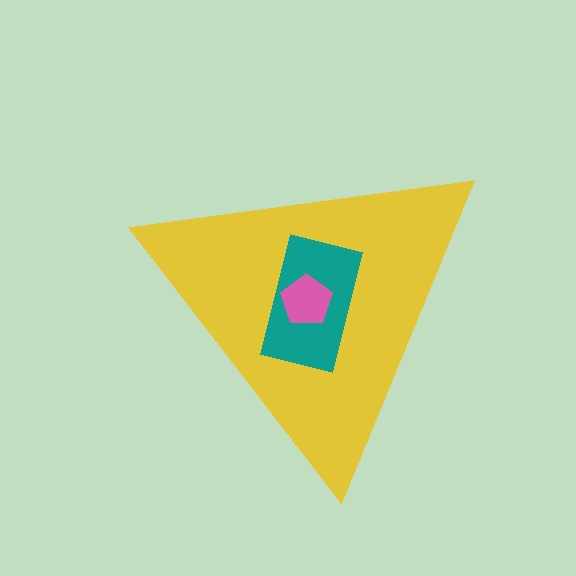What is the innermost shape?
The pink pentagon.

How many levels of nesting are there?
3.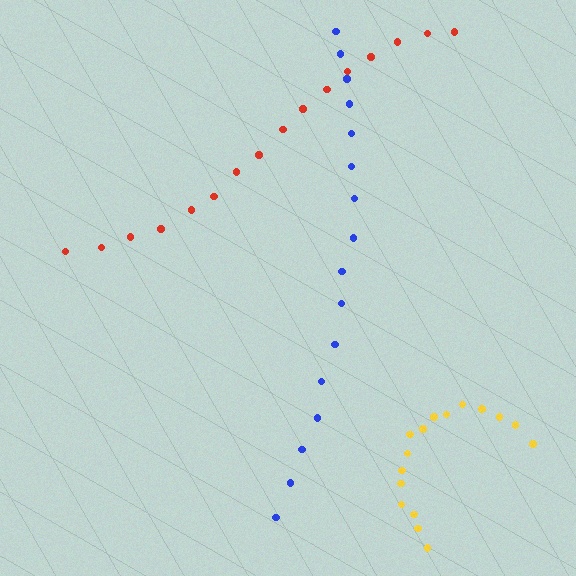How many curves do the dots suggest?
There are 3 distinct paths.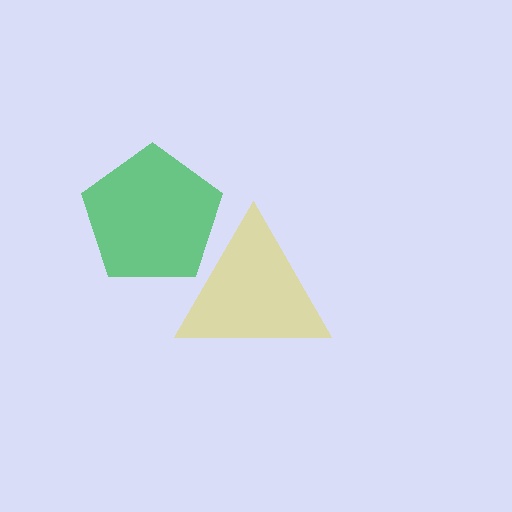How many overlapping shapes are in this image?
There are 2 overlapping shapes in the image.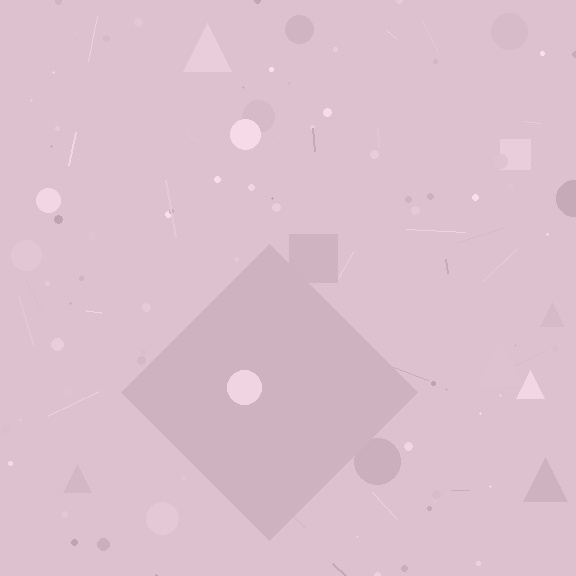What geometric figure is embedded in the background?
A diamond is embedded in the background.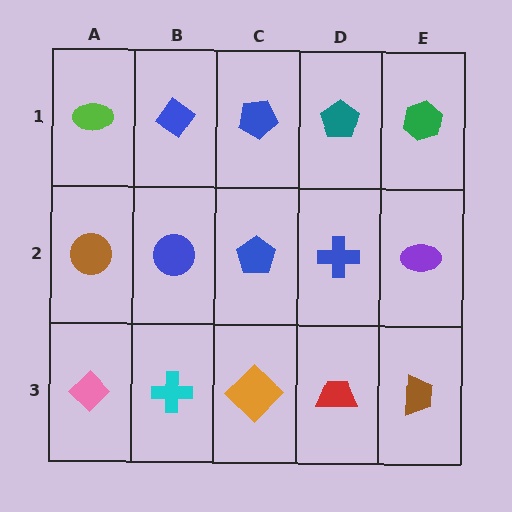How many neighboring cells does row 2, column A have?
3.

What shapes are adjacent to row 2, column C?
A blue pentagon (row 1, column C), an orange diamond (row 3, column C), a blue circle (row 2, column B), a blue cross (row 2, column D).